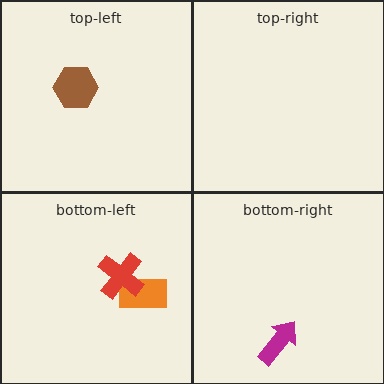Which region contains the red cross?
The bottom-left region.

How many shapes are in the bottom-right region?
1.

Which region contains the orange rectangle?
The bottom-left region.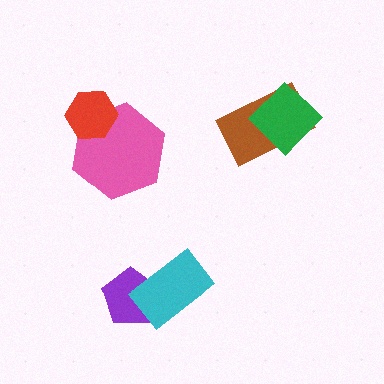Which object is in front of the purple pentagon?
The cyan rectangle is in front of the purple pentagon.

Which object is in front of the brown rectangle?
The green diamond is in front of the brown rectangle.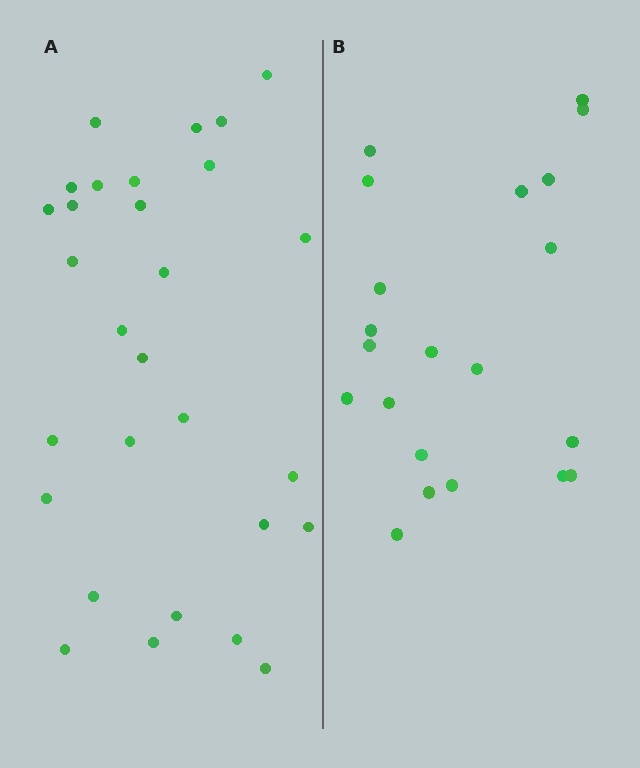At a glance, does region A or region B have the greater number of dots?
Region A (the left region) has more dots.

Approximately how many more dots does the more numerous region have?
Region A has roughly 8 or so more dots than region B.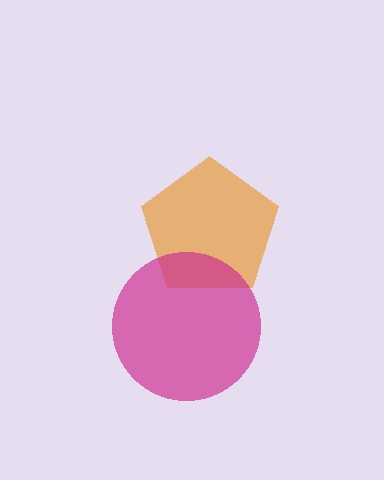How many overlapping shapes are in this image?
There are 2 overlapping shapes in the image.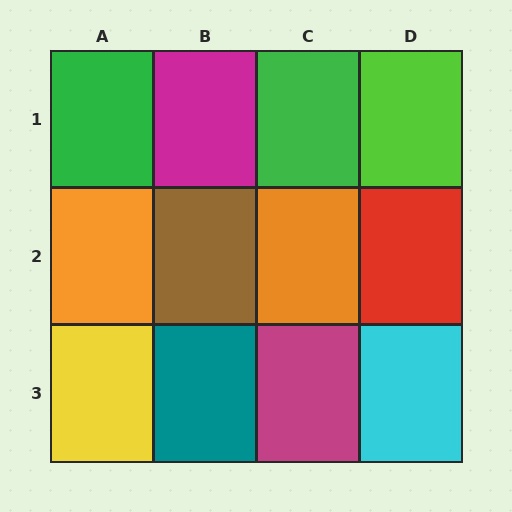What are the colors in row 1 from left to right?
Green, magenta, green, lime.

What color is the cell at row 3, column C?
Magenta.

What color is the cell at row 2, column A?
Orange.